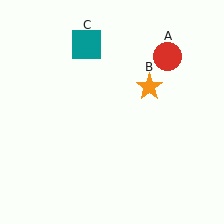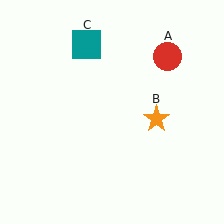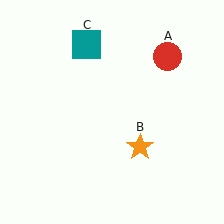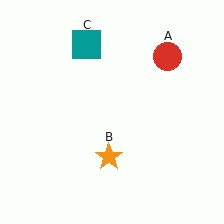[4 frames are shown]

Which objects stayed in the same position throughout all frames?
Red circle (object A) and teal square (object C) remained stationary.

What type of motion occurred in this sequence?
The orange star (object B) rotated clockwise around the center of the scene.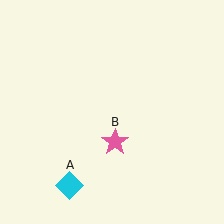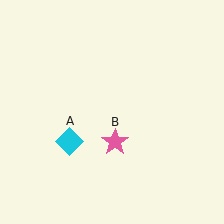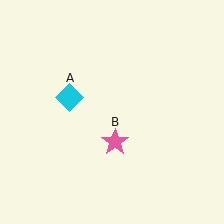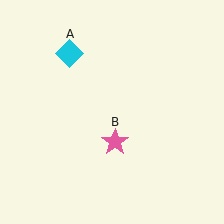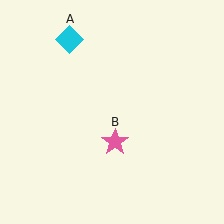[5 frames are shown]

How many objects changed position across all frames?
1 object changed position: cyan diamond (object A).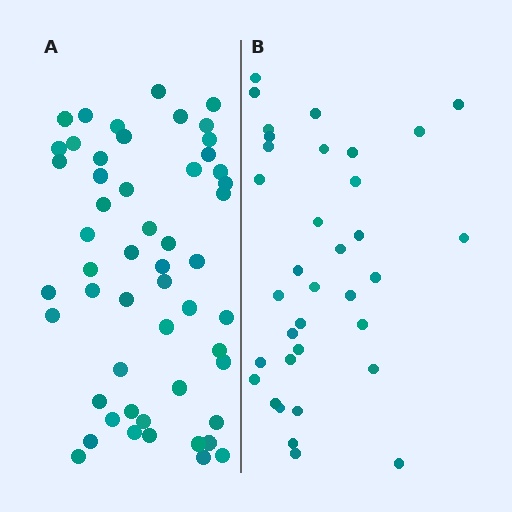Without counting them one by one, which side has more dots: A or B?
Region A (the left region) has more dots.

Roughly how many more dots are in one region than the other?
Region A has approximately 20 more dots than region B.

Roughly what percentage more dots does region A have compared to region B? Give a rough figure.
About 50% more.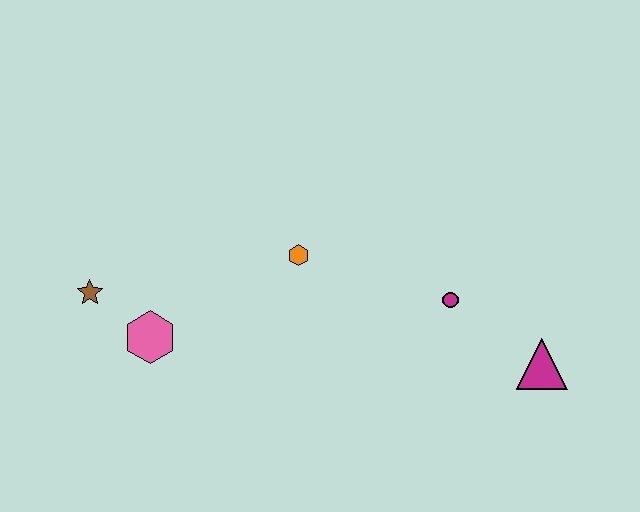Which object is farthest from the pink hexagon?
The magenta triangle is farthest from the pink hexagon.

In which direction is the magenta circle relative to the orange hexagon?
The magenta circle is to the right of the orange hexagon.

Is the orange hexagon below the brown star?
No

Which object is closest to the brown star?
The pink hexagon is closest to the brown star.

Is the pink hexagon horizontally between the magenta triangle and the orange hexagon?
No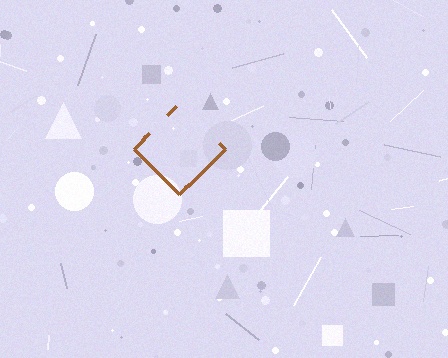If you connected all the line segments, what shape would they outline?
They would outline a diamond.